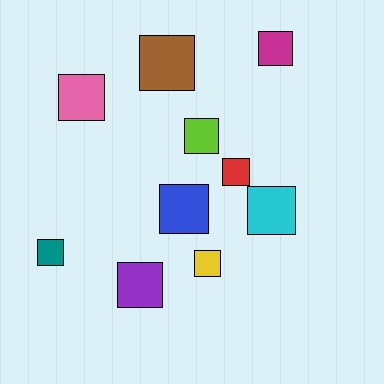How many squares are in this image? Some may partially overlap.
There are 10 squares.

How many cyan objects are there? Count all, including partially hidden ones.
There is 1 cyan object.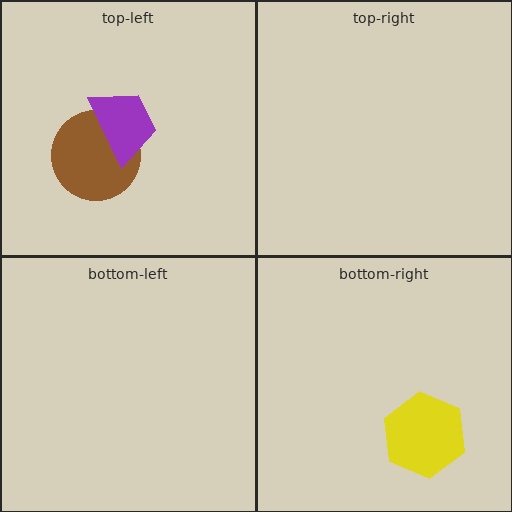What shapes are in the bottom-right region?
The yellow hexagon.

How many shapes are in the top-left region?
2.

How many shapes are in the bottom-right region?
1.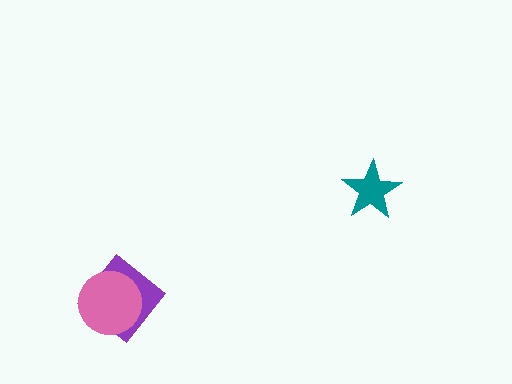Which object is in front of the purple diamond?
The pink circle is in front of the purple diamond.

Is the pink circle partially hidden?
No, no other shape covers it.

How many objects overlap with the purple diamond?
1 object overlaps with the purple diamond.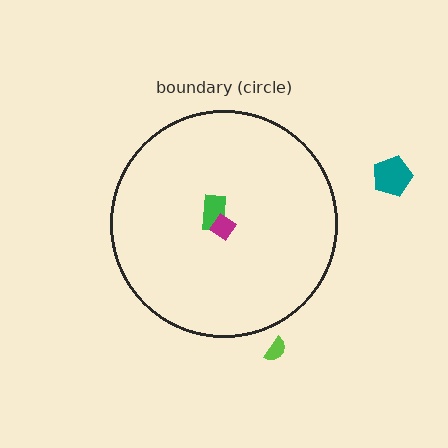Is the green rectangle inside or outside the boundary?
Inside.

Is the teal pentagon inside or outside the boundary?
Outside.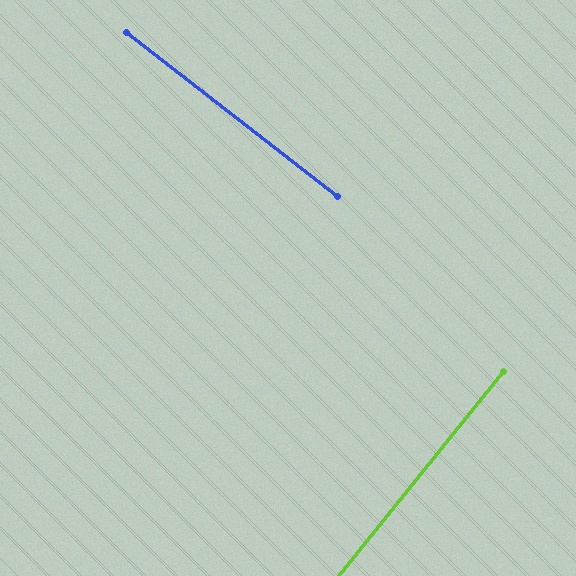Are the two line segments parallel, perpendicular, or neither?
Perpendicular — they meet at approximately 89°.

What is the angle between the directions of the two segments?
Approximately 89 degrees.